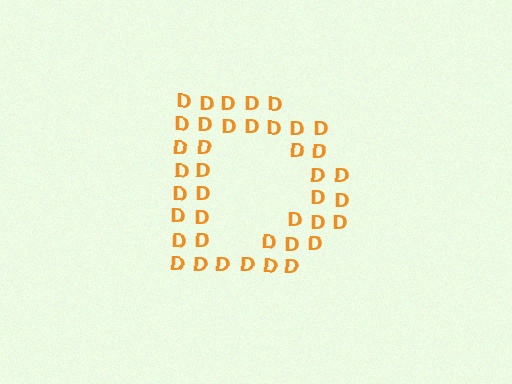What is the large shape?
The large shape is the letter D.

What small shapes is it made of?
It is made of small letter D's.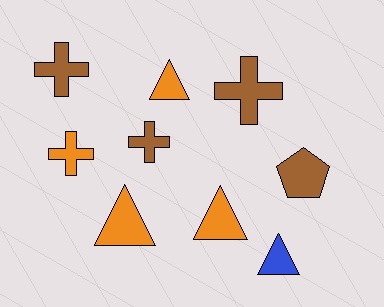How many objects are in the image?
There are 9 objects.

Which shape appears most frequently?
Triangle, with 4 objects.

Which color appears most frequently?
Orange, with 4 objects.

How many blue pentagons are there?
There are no blue pentagons.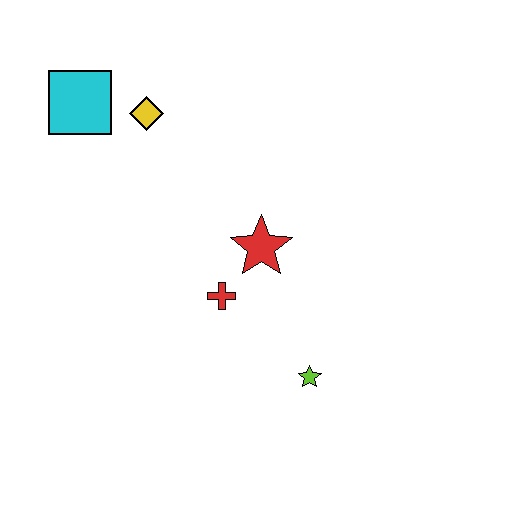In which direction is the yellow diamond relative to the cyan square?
The yellow diamond is to the right of the cyan square.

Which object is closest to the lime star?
The red cross is closest to the lime star.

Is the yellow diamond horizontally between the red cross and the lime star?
No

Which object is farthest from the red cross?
The cyan square is farthest from the red cross.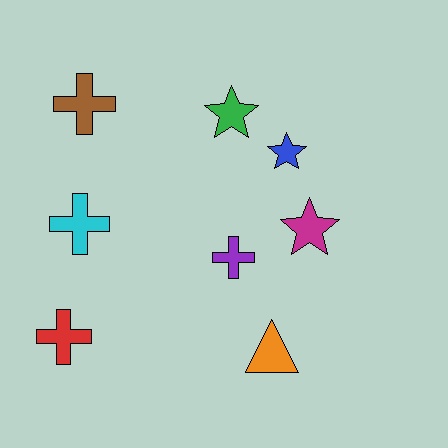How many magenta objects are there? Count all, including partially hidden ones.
There is 1 magenta object.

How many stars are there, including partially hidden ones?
There are 3 stars.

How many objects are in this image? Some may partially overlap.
There are 8 objects.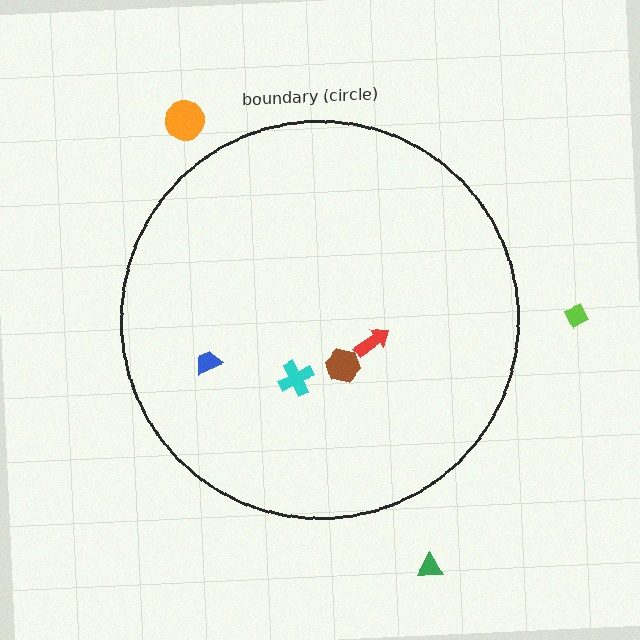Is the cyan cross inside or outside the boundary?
Inside.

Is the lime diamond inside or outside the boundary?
Outside.